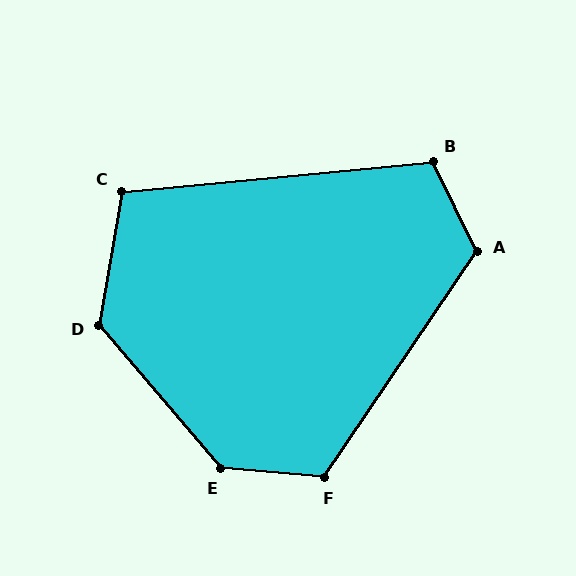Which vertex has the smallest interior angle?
C, at approximately 105 degrees.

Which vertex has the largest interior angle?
E, at approximately 135 degrees.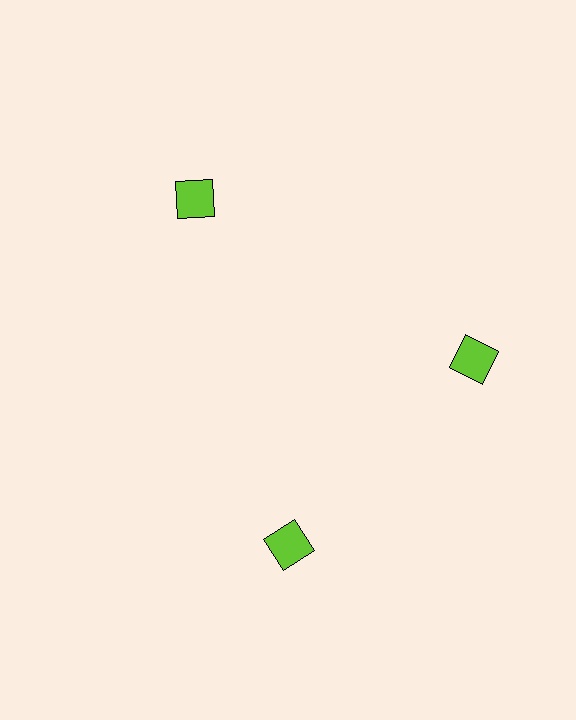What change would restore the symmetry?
The symmetry would be restored by rotating it back into even spacing with its neighbors so that all 3 squares sit at equal angles and equal distance from the center.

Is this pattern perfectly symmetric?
No. The 3 lime squares are arranged in a ring, but one element near the 7 o'clock position is rotated out of alignment along the ring, breaking the 3-fold rotational symmetry.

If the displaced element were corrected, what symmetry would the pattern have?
It would have 3-fold rotational symmetry — the pattern would map onto itself every 120 degrees.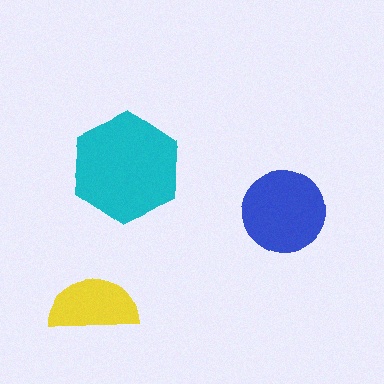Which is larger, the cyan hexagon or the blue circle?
The cyan hexagon.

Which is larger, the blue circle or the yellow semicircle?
The blue circle.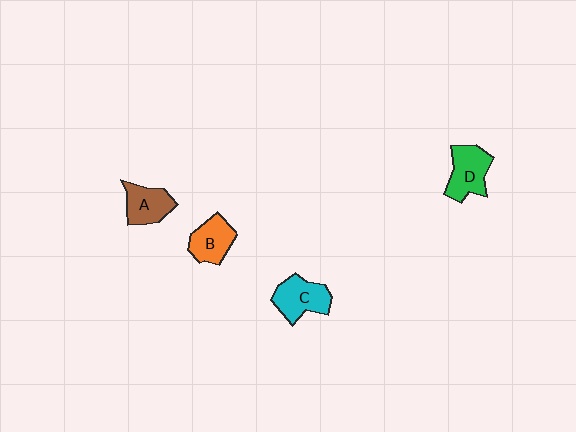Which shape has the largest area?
Shape D (green).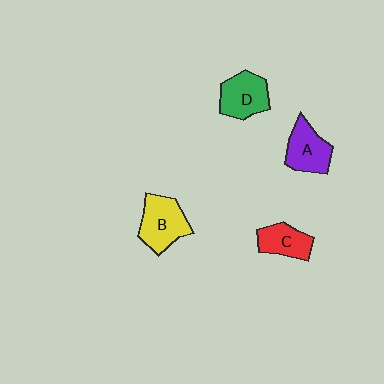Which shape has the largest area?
Shape B (yellow).